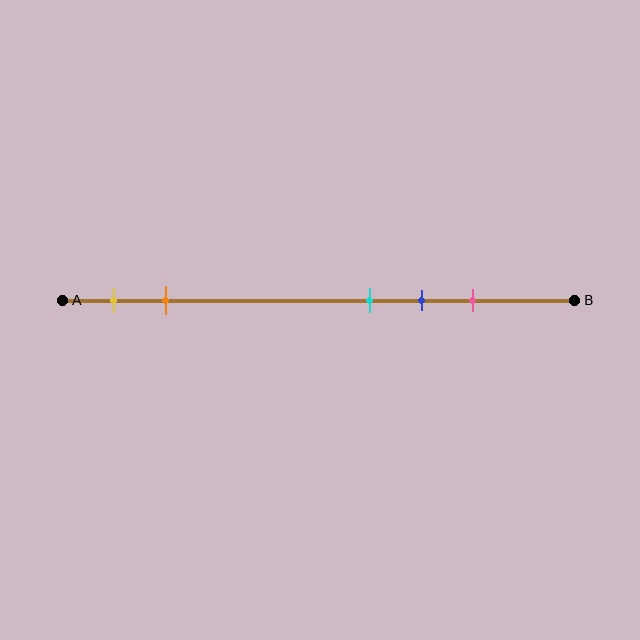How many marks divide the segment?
There are 5 marks dividing the segment.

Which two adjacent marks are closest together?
The cyan and blue marks are the closest adjacent pair.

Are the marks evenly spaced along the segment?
No, the marks are not evenly spaced.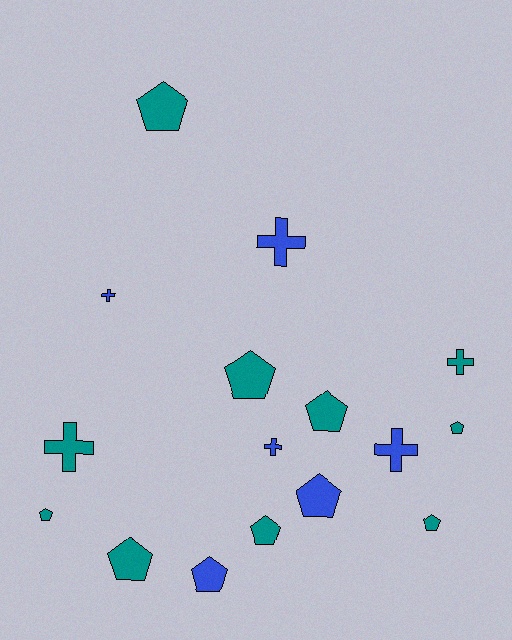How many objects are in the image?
There are 16 objects.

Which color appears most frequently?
Teal, with 10 objects.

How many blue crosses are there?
There are 4 blue crosses.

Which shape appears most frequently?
Pentagon, with 10 objects.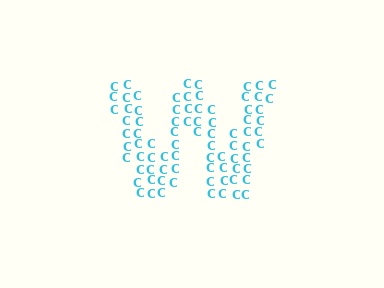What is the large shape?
The large shape is the letter W.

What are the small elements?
The small elements are letter C's.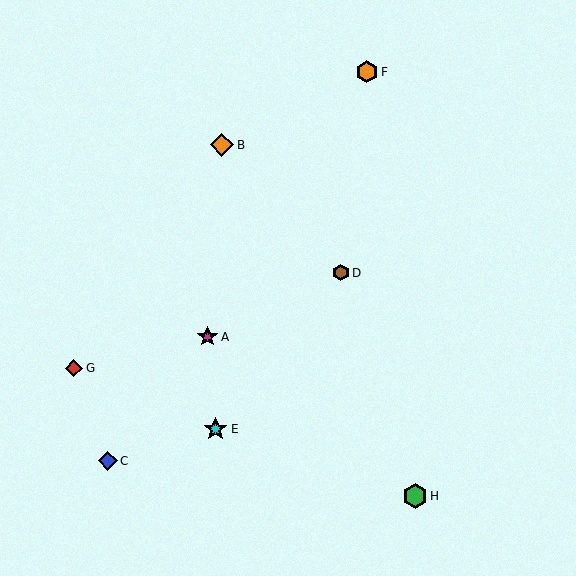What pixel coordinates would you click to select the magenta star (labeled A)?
Click at (208, 337) to select the magenta star A.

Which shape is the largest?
The green hexagon (labeled H) is the largest.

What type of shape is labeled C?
Shape C is a blue diamond.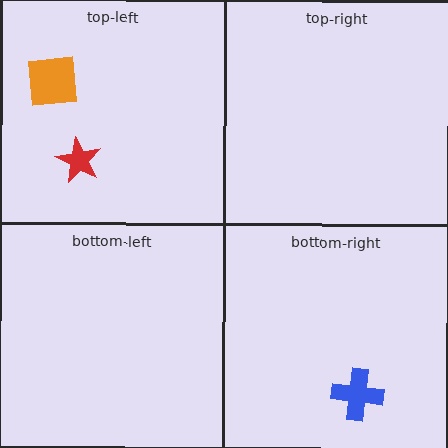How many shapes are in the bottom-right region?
1.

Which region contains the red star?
The top-left region.